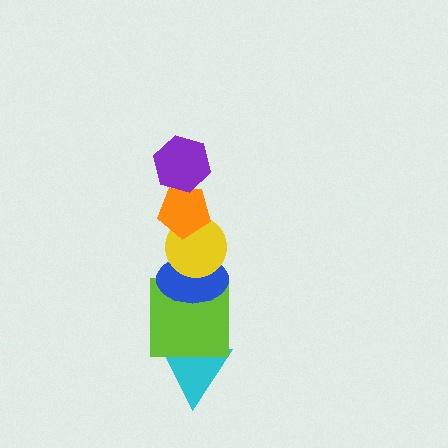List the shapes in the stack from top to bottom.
From top to bottom: the purple hexagon, the orange pentagon, the yellow circle, the blue ellipse, the lime square, the cyan triangle.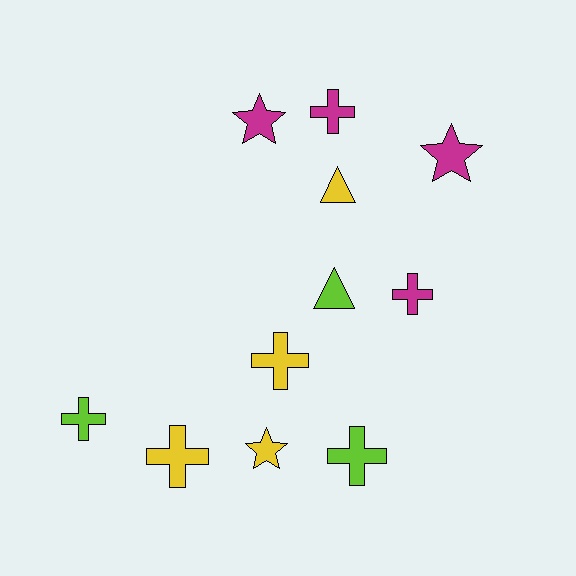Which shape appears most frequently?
Cross, with 6 objects.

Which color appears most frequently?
Yellow, with 4 objects.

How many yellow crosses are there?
There are 2 yellow crosses.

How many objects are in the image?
There are 11 objects.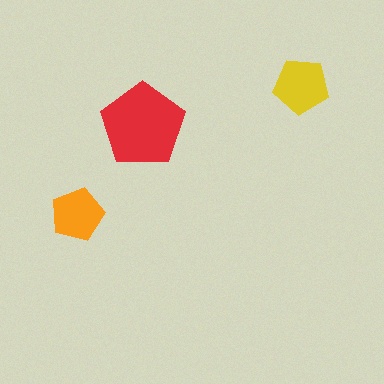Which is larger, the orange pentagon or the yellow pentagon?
The yellow one.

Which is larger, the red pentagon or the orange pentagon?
The red one.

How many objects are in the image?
There are 3 objects in the image.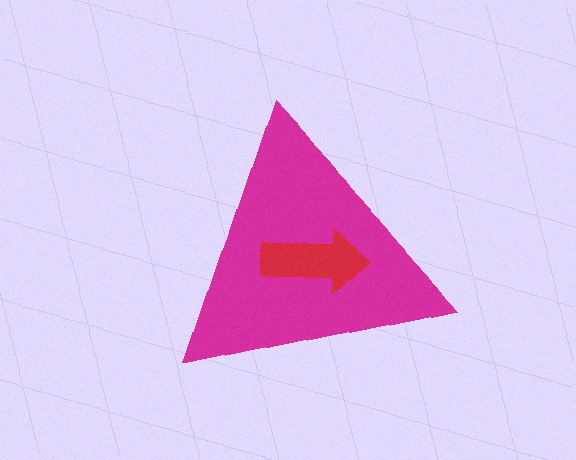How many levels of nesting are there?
2.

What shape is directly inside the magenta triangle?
The red arrow.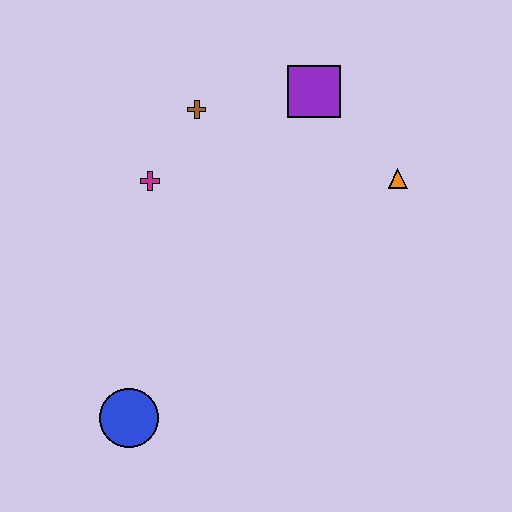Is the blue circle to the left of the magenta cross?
Yes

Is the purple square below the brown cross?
No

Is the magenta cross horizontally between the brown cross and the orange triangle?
No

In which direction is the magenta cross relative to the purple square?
The magenta cross is to the left of the purple square.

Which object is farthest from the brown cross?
The blue circle is farthest from the brown cross.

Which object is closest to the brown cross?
The magenta cross is closest to the brown cross.